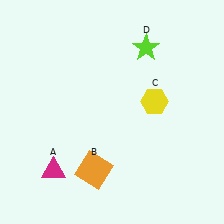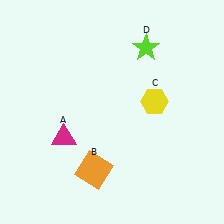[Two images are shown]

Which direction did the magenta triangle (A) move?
The magenta triangle (A) moved up.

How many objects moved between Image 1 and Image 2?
1 object moved between the two images.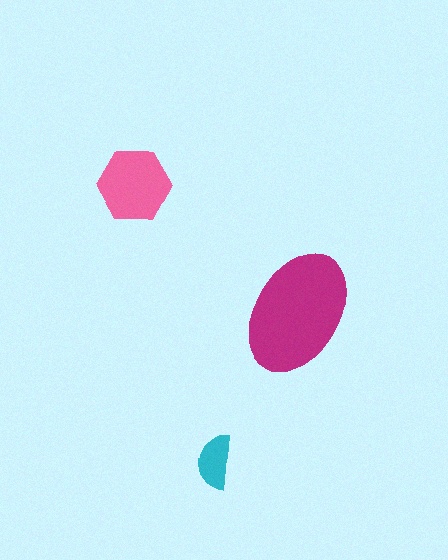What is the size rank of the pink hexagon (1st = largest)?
2nd.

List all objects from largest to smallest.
The magenta ellipse, the pink hexagon, the cyan semicircle.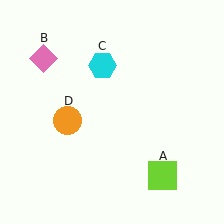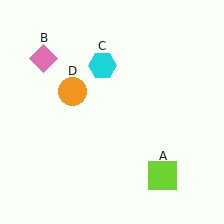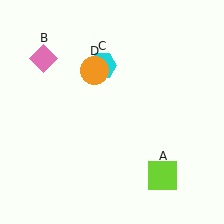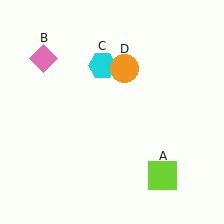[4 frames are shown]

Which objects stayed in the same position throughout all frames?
Lime square (object A) and pink diamond (object B) and cyan hexagon (object C) remained stationary.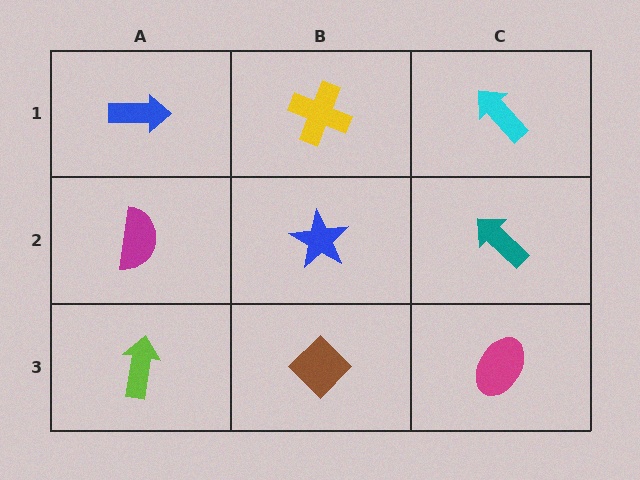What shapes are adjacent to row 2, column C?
A cyan arrow (row 1, column C), a magenta ellipse (row 3, column C), a blue star (row 2, column B).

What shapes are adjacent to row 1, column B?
A blue star (row 2, column B), a blue arrow (row 1, column A), a cyan arrow (row 1, column C).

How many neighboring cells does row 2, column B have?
4.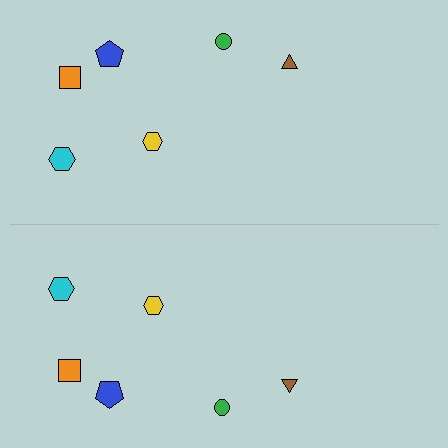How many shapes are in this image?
There are 12 shapes in this image.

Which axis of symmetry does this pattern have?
The pattern has a horizontal axis of symmetry running through the center of the image.